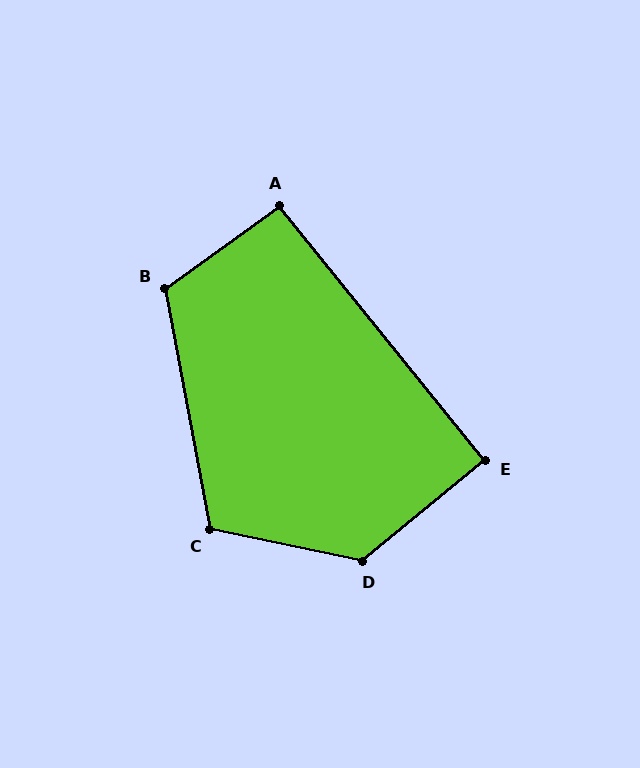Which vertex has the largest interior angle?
D, at approximately 129 degrees.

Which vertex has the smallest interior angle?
E, at approximately 90 degrees.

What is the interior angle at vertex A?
Approximately 93 degrees (approximately right).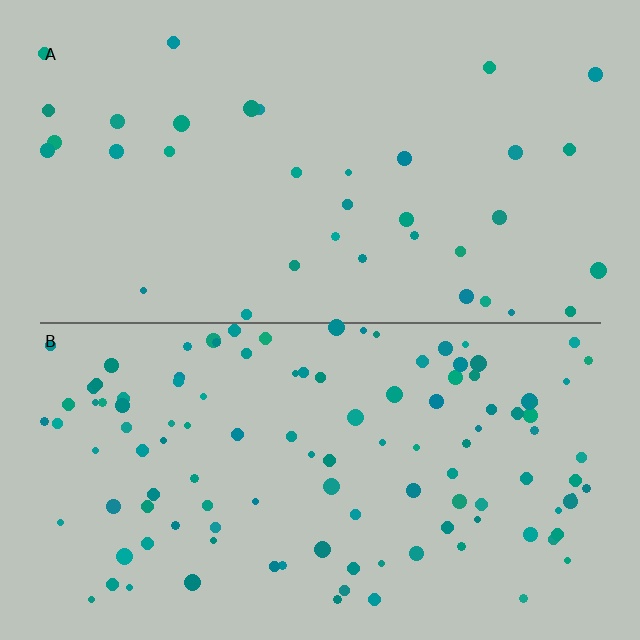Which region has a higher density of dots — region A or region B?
B (the bottom).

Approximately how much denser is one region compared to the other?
Approximately 3.2× — region B over region A.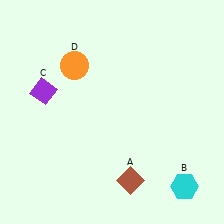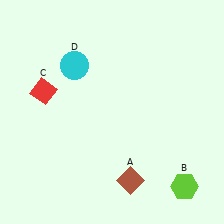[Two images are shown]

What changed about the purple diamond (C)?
In Image 1, C is purple. In Image 2, it changed to red.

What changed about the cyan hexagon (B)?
In Image 1, B is cyan. In Image 2, it changed to lime.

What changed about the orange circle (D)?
In Image 1, D is orange. In Image 2, it changed to cyan.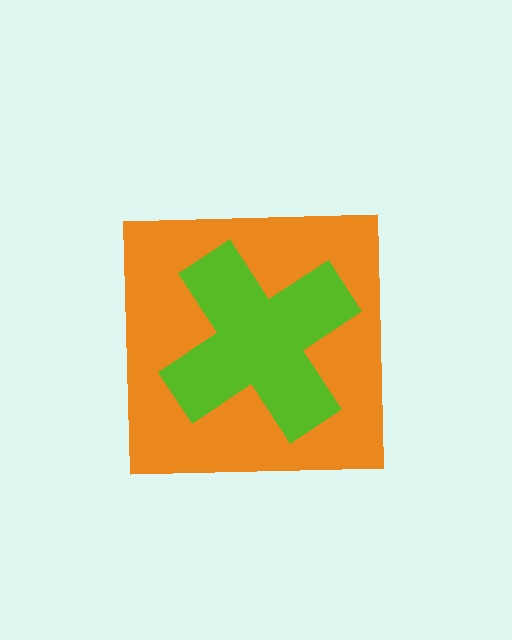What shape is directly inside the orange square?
The lime cross.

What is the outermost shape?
The orange square.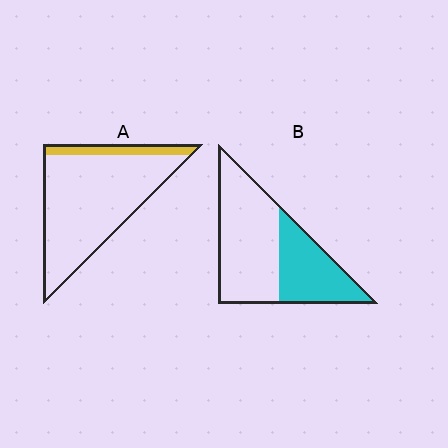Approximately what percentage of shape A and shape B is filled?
A is approximately 15% and B is approximately 40%.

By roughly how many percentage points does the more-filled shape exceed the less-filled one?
By roughly 25 percentage points (B over A).